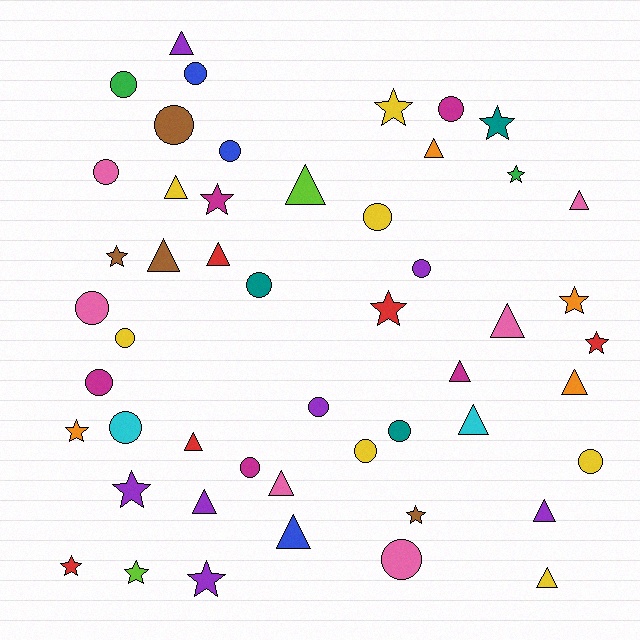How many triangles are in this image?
There are 17 triangles.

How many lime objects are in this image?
There are 2 lime objects.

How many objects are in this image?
There are 50 objects.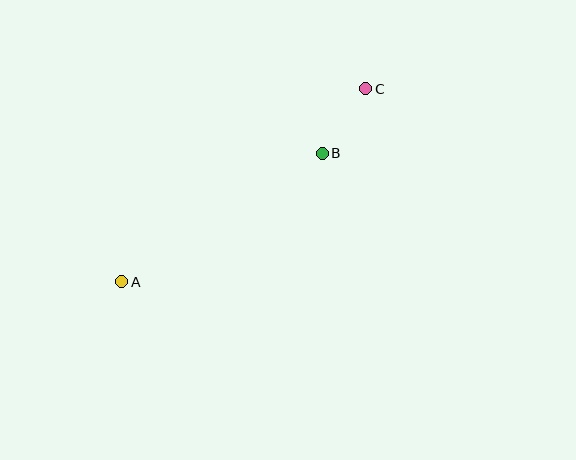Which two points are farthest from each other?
Points A and C are farthest from each other.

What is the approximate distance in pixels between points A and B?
The distance between A and B is approximately 238 pixels.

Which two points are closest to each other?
Points B and C are closest to each other.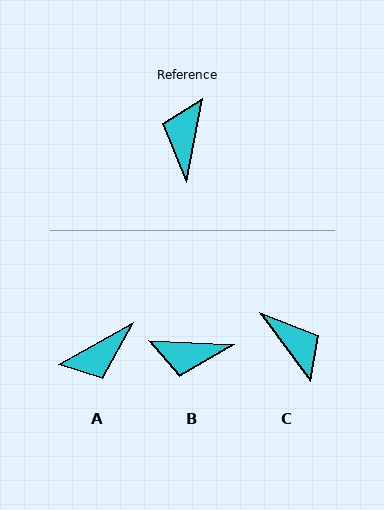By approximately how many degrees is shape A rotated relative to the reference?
Approximately 130 degrees counter-clockwise.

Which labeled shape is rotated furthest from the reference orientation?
C, about 133 degrees away.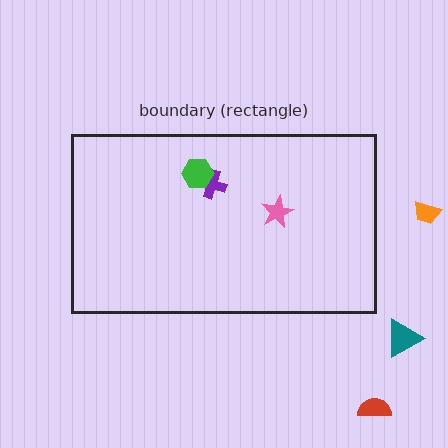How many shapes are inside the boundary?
3 inside, 3 outside.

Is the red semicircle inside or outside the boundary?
Outside.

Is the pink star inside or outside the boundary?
Inside.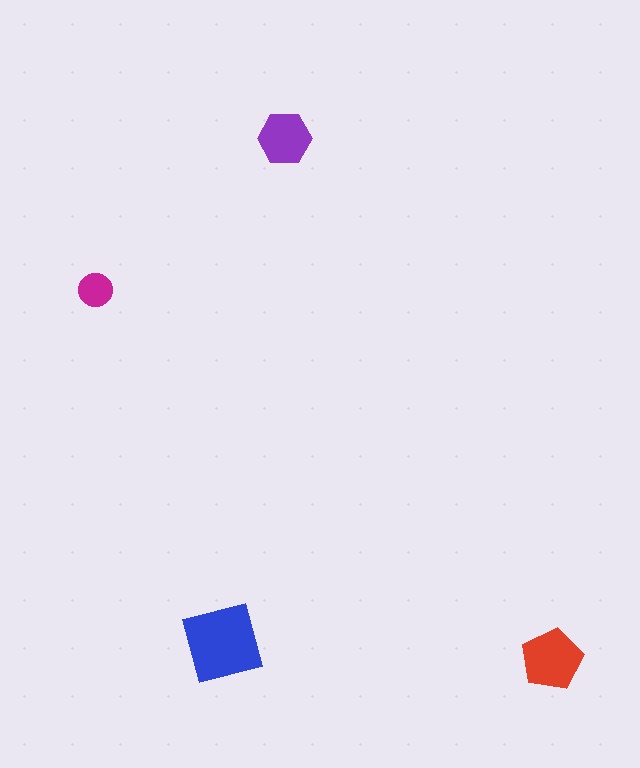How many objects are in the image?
There are 4 objects in the image.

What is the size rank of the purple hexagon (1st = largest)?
3rd.